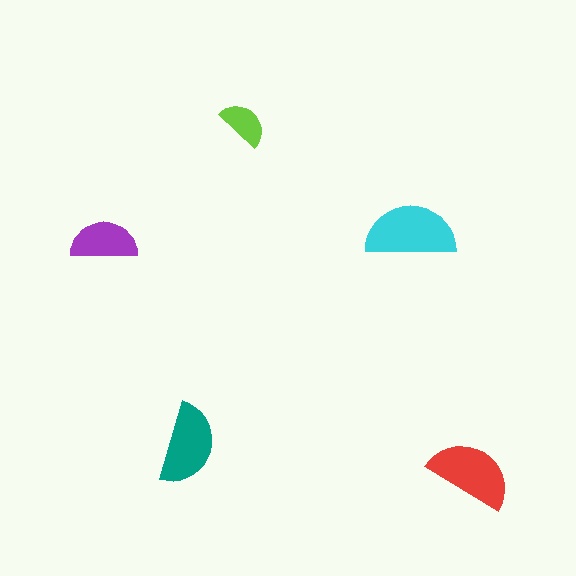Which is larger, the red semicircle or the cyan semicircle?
The cyan one.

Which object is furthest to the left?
The purple semicircle is leftmost.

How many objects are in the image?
There are 5 objects in the image.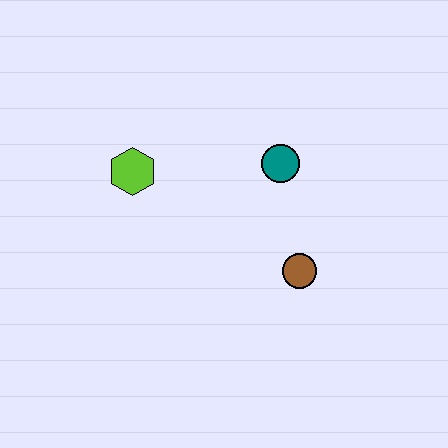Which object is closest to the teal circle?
The brown circle is closest to the teal circle.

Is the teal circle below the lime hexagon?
No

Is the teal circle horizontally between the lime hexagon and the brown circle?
Yes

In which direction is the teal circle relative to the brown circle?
The teal circle is above the brown circle.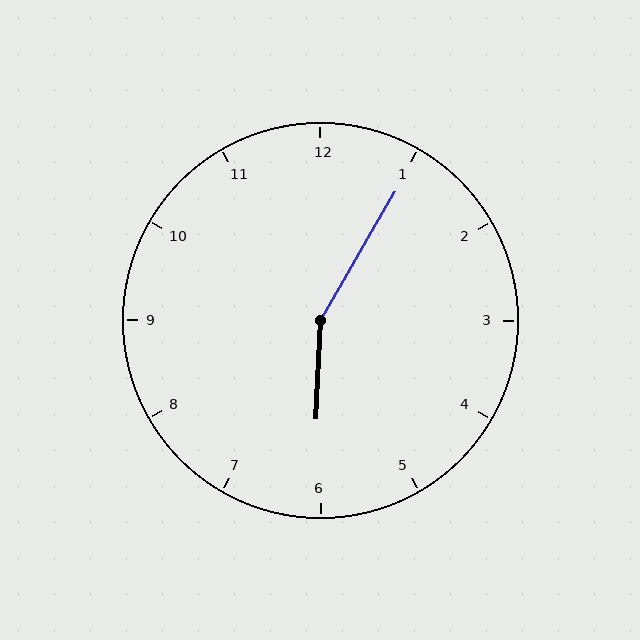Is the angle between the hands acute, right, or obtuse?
It is obtuse.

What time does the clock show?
6:05.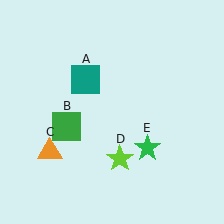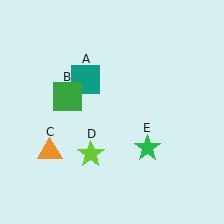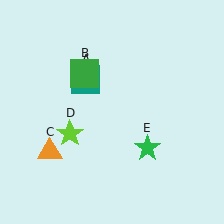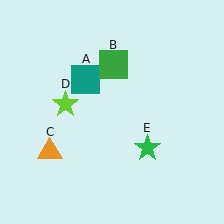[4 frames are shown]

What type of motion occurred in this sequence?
The green square (object B), lime star (object D) rotated clockwise around the center of the scene.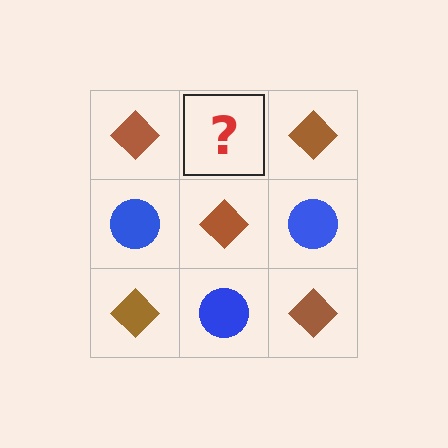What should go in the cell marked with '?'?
The missing cell should contain a blue circle.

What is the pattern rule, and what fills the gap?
The rule is that it alternates brown diamond and blue circle in a checkerboard pattern. The gap should be filled with a blue circle.